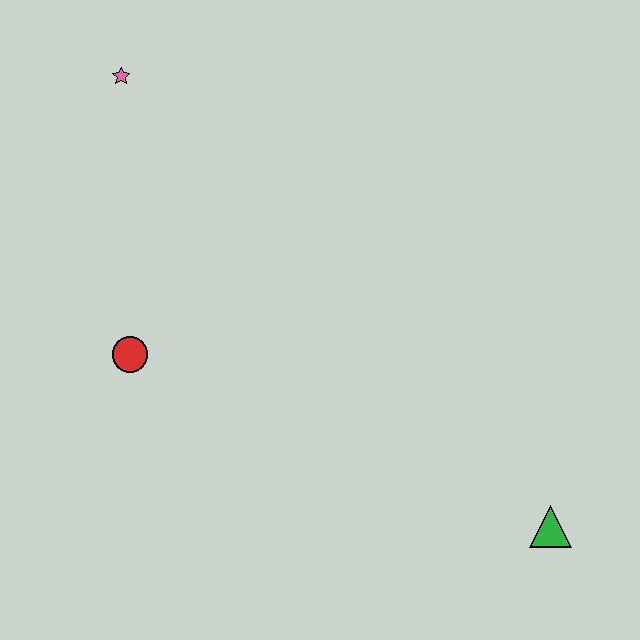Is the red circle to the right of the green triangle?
No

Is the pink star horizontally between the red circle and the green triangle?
No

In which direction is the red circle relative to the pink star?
The red circle is below the pink star.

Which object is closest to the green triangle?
The red circle is closest to the green triangle.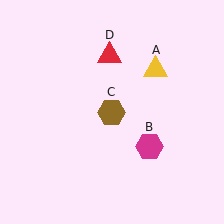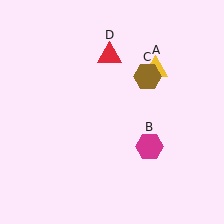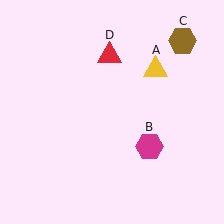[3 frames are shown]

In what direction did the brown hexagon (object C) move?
The brown hexagon (object C) moved up and to the right.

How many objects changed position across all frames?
1 object changed position: brown hexagon (object C).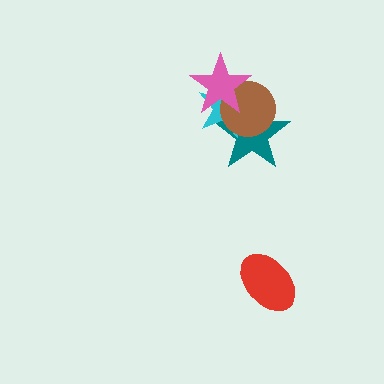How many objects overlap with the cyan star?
3 objects overlap with the cyan star.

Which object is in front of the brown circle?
The pink star is in front of the brown circle.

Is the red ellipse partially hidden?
No, no other shape covers it.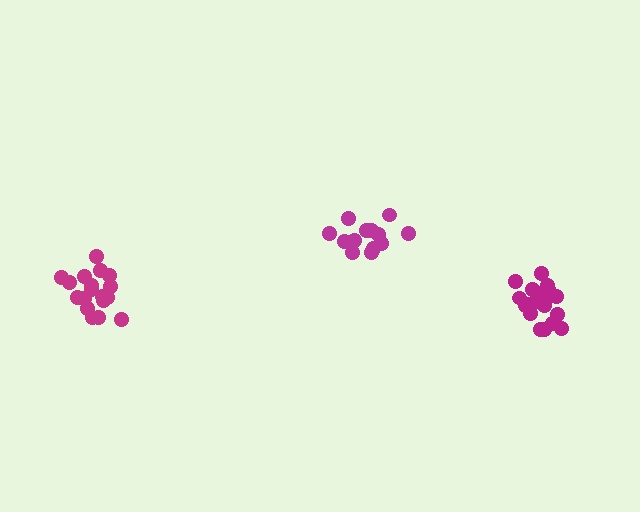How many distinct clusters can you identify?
There are 3 distinct clusters.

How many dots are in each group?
Group 1: 18 dots, Group 2: 13 dots, Group 3: 19 dots (50 total).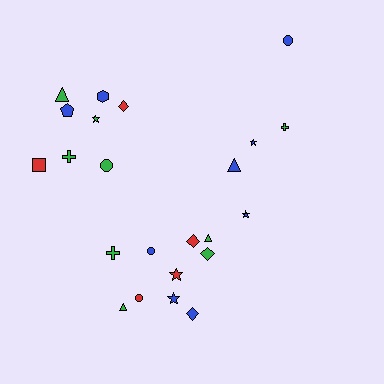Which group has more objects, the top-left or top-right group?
The top-left group.